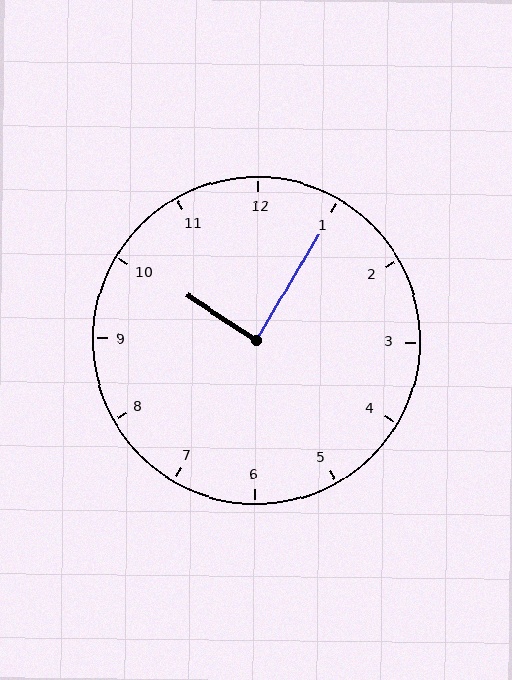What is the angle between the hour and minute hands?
Approximately 88 degrees.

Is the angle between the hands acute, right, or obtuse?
It is right.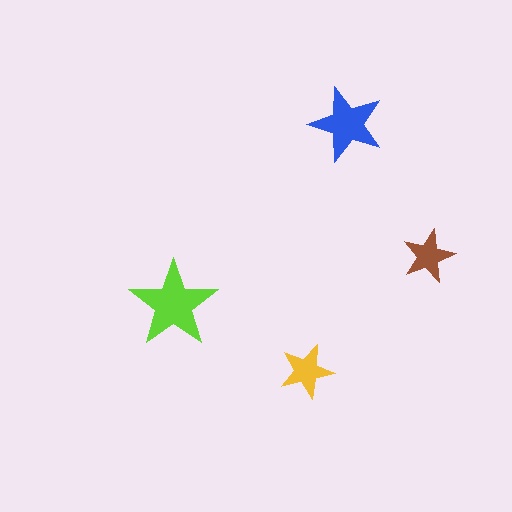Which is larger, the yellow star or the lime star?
The lime one.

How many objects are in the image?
There are 4 objects in the image.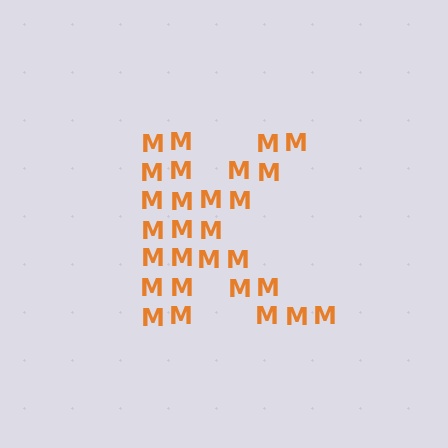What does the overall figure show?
The overall figure shows the letter K.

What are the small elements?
The small elements are letter M's.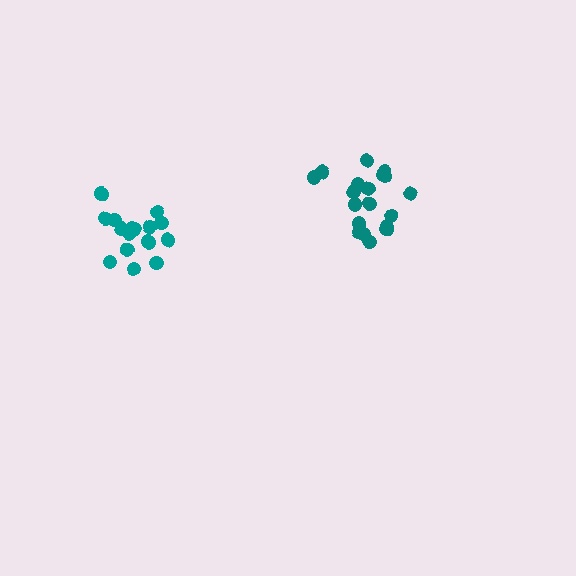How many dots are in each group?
Group 1: 19 dots, Group 2: 16 dots (35 total).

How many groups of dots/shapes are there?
There are 2 groups.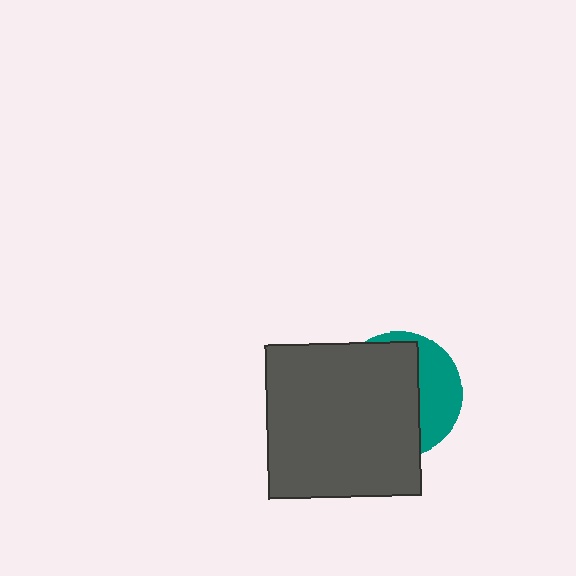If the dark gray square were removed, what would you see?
You would see the complete teal circle.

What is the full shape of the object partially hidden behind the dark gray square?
The partially hidden object is a teal circle.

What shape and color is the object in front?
The object in front is a dark gray square.